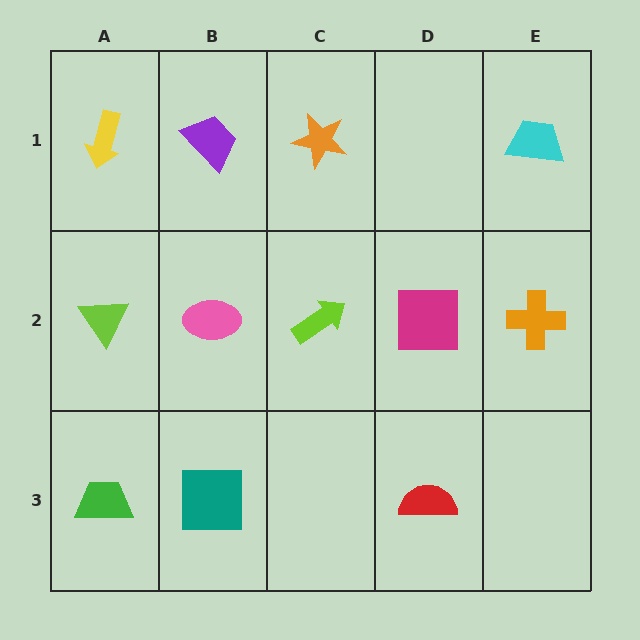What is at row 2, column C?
A lime arrow.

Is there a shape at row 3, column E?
No, that cell is empty.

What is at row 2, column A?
A lime triangle.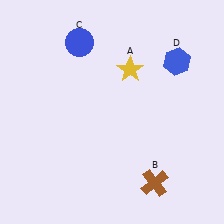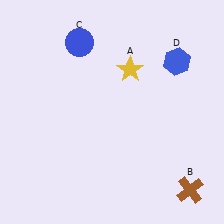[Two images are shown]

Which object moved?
The brown cross (B) moved right.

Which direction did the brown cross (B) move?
The brown cross (B) moved right.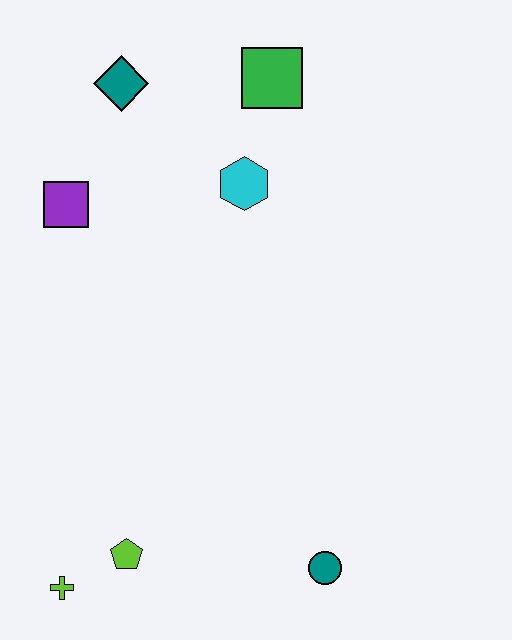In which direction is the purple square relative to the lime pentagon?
The purple square is above the lime pentagon.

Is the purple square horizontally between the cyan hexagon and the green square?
No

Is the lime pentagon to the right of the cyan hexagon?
No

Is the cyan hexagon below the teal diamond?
Yes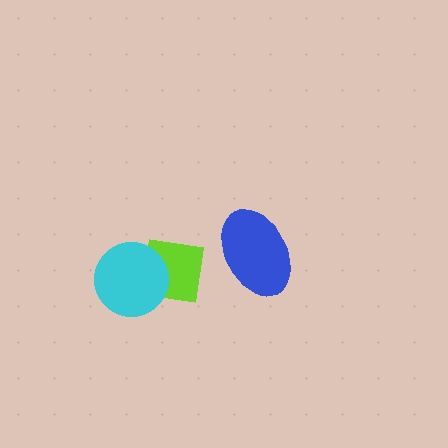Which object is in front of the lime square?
The cyan circle is in front of the lime square.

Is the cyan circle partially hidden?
No, no other shape covers it.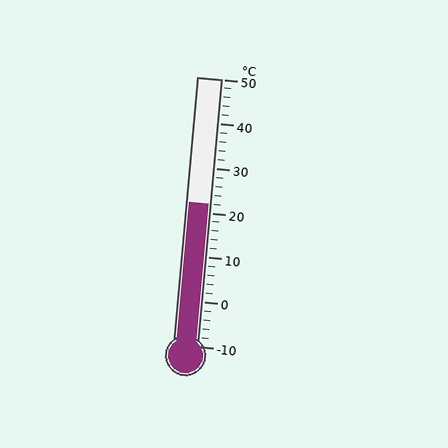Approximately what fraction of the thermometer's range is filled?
The thermometer is filled to approximately 55% of its range.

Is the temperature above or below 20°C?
The temperature is above 20°C.